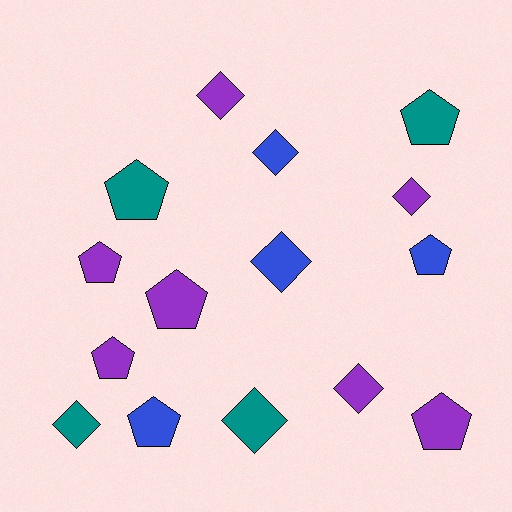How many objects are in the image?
There are 15 objects.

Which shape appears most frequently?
Pentagon, with 8 objects.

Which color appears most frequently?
Purple, with 7 objects.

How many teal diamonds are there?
There are 2 teal diamonds.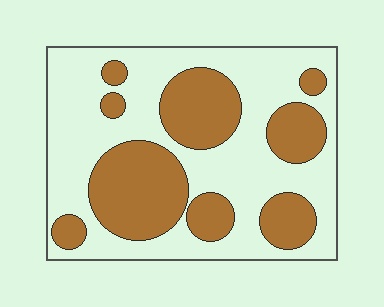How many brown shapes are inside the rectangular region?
9.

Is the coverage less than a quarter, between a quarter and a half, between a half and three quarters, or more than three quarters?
Between a quarter and a half.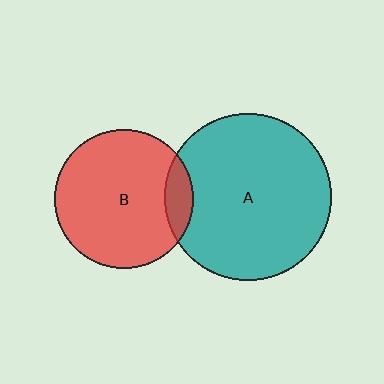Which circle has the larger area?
Circle A (teal).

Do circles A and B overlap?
Yes.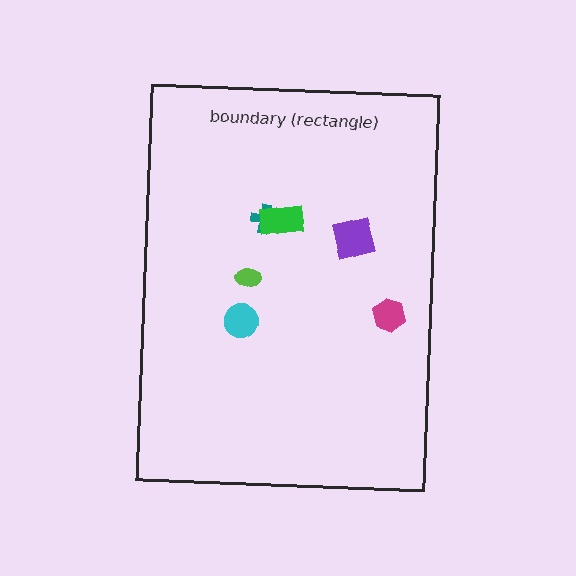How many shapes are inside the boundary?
6 inside, 0 outside.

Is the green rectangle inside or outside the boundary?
Inside.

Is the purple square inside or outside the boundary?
Inside.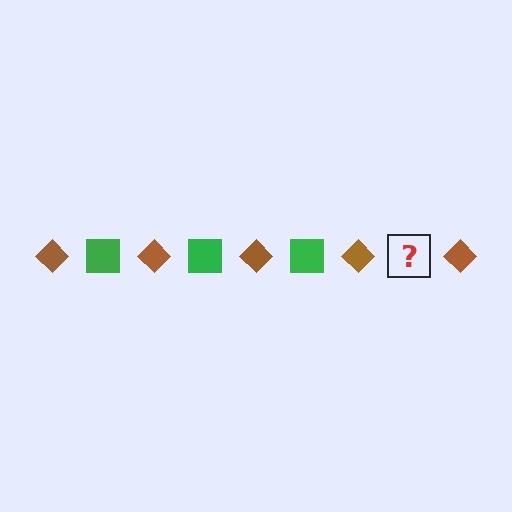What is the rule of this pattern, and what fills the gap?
The rule is that the pattern alternates between brown diamond and green square. The gap should be filled with a green square.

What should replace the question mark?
The question mark should be replaced with a green square.